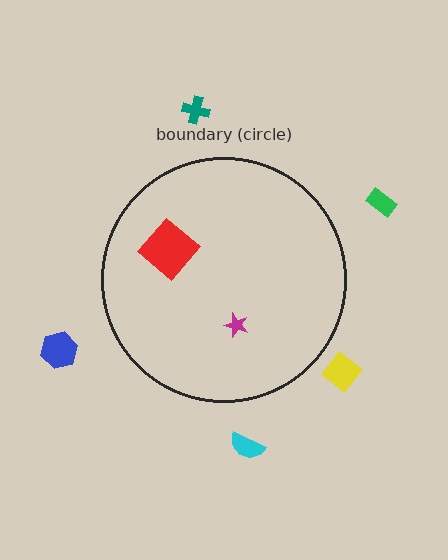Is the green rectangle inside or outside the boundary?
Outside.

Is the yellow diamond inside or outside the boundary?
Outside.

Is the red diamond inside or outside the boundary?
Inside.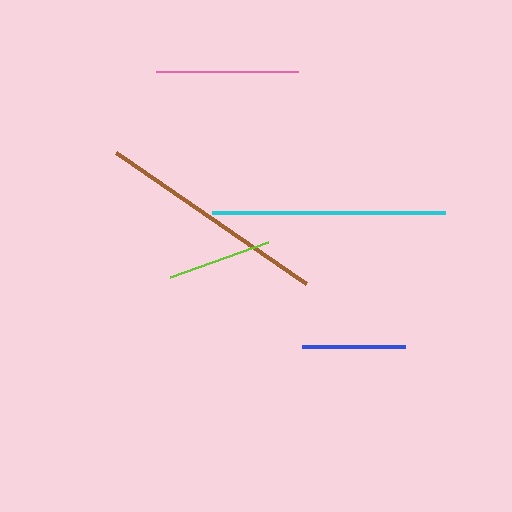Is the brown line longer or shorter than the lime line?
The brown line is longer than the lime line.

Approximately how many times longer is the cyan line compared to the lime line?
The cyan line is approximately 2.2 times the length of the lime line.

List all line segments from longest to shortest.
From longest to shortest: cyan, brown, pink, lime, blue.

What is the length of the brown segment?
The brown segment is approximately 231 pixels long.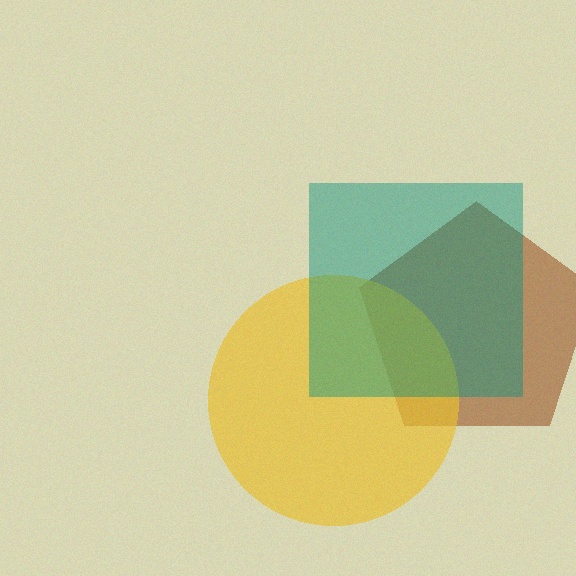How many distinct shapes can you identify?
There are 3 distinct shapes: a brown pentagon, a yellow circle, a teal square.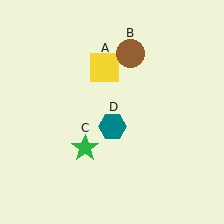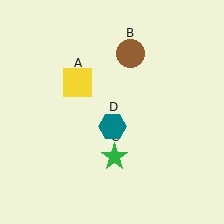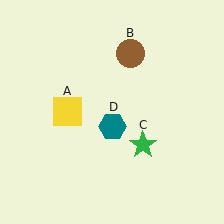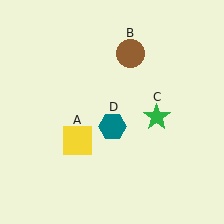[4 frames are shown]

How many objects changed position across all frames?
2 objects changed position: yellow square (object A), green star (object C).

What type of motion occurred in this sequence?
The yellow square (object A), green star (object C) rotated counterclockwise around the center of the scene.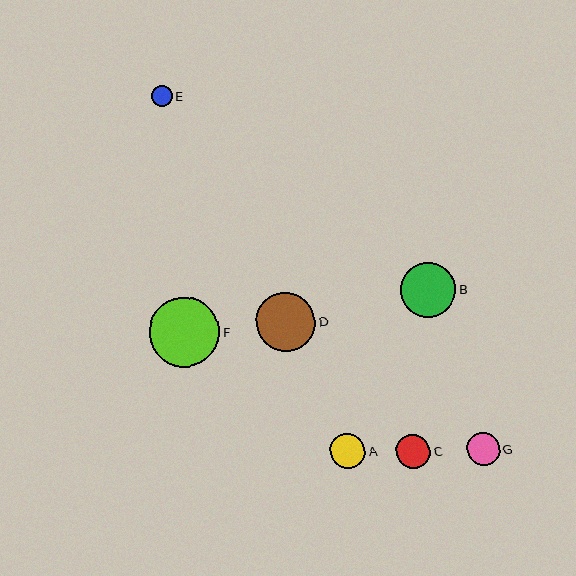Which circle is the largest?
Circle F is the largest with a size of approximately 70 pixels.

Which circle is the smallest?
Circle E is the smallest with a size of approximately 21 pixels.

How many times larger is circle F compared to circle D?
Circle F is approximately 1.2 times the size of circle D.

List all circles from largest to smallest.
From largest to smallest: F, D, B, A, C, G, E.